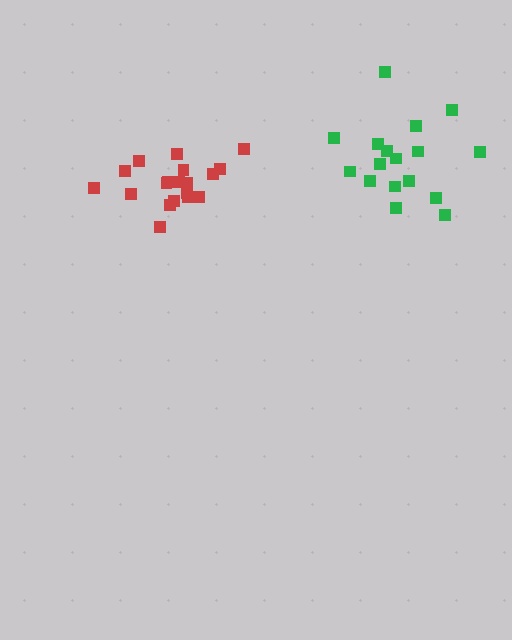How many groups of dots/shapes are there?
There are 2 groups.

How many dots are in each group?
Group 1: 19 dots, Group 2: 17 dots (36 total).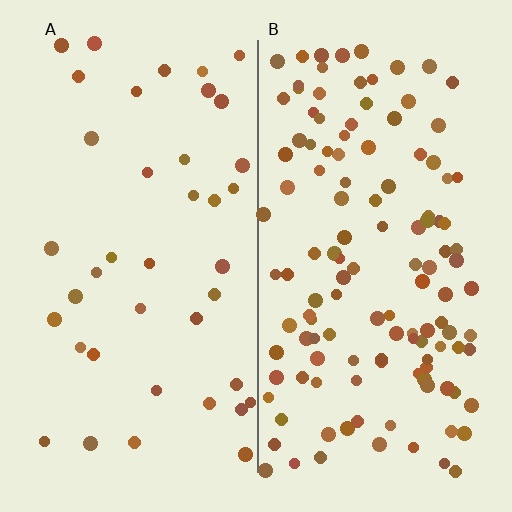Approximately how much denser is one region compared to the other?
Approximately 3.1× — region B over region A.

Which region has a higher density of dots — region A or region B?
B (the right).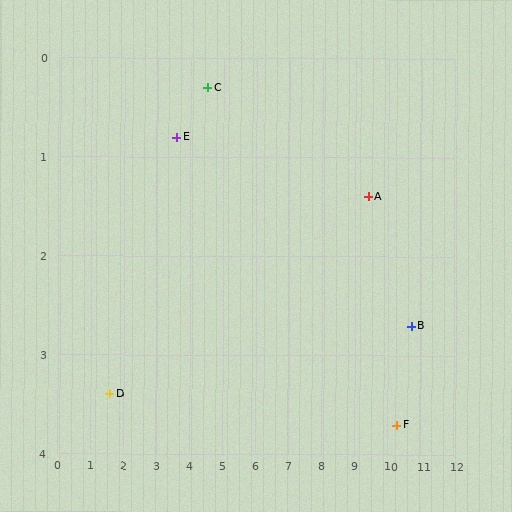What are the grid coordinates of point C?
Point C is at approximately (4.5, 0.3).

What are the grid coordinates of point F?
Point F is at approximately (10.3, 3.7).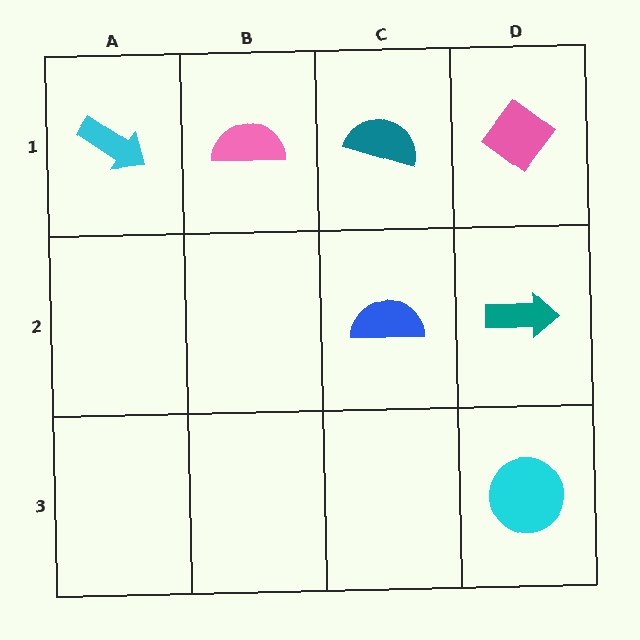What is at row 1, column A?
A cyan arrow.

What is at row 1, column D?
A pink diamond.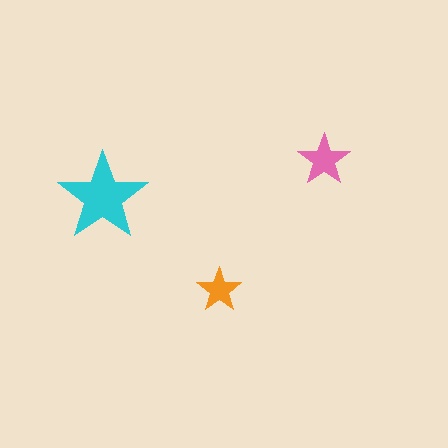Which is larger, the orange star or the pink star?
The pink one.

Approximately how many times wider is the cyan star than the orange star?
About 2 times wider.